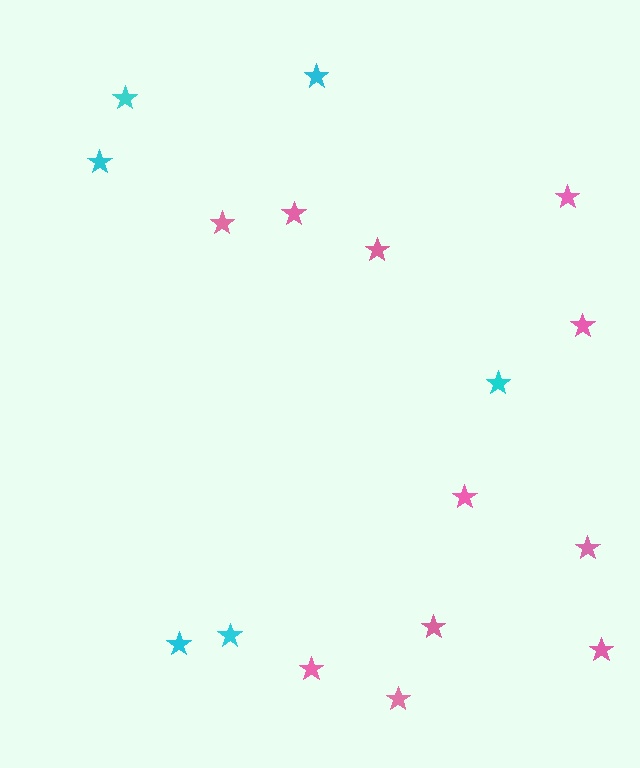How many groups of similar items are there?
There are 2 groups: one group of cyan stars (6) and one group of pink stars (11).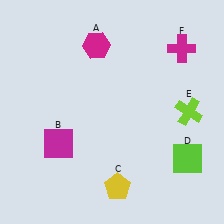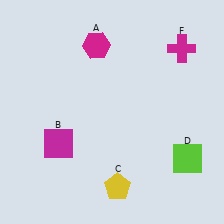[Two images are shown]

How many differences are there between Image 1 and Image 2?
There is 1 difference between the two images.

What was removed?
The lime cross (E) was removed in Image 2.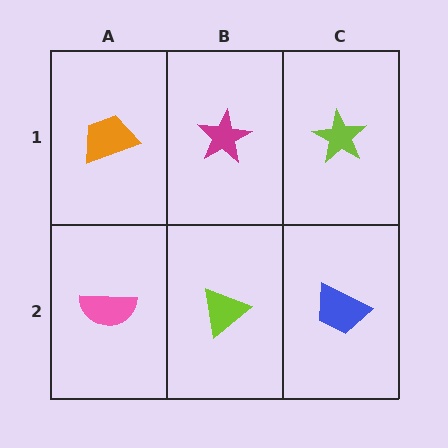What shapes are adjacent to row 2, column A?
An orange trapezoid (row 1, column A), a lime triangle (row 2, column B).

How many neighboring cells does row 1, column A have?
2.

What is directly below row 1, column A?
A pink semicircle.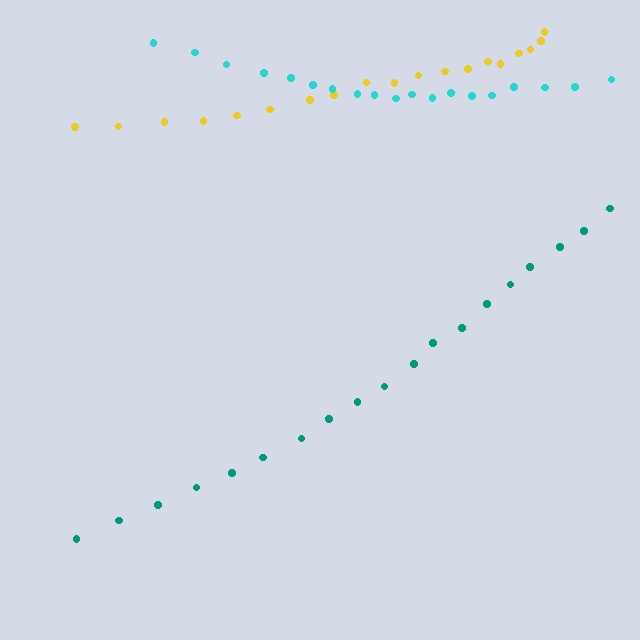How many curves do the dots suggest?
There are 3 distinct paths.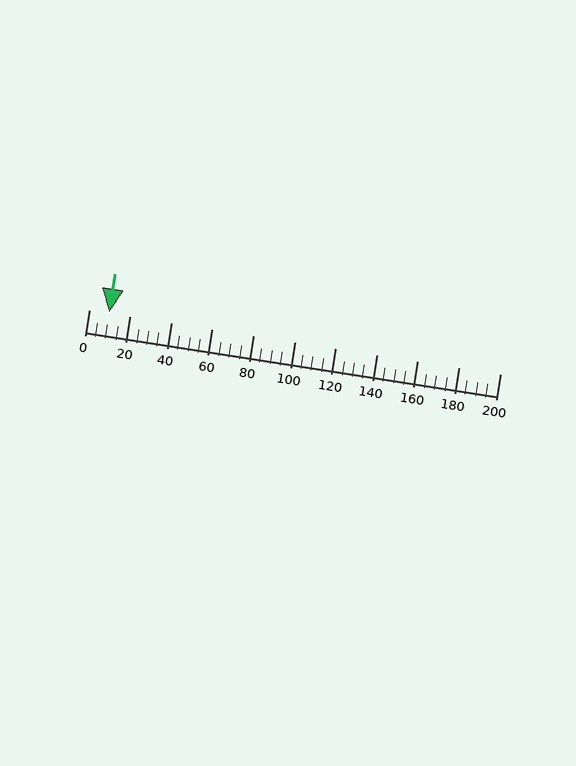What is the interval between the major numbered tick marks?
The major tick marks are spaced 20 units apart.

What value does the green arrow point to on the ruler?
The green arrow points to approximately 10.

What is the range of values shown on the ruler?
The ruler shows values from 0 to 200.